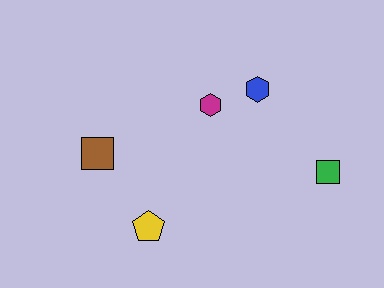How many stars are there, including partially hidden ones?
There are no stars.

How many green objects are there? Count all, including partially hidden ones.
There is 1 green object.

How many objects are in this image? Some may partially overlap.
There are 5 objects.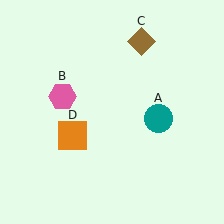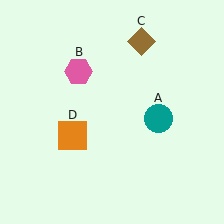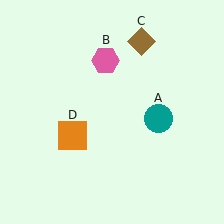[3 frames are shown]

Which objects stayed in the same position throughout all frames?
Teal circle (object A) and brown diamond (object C) and orange square (object D) remained stationary.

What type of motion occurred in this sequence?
The pink hexagon (object B) rotated clockwise around the center of the scene.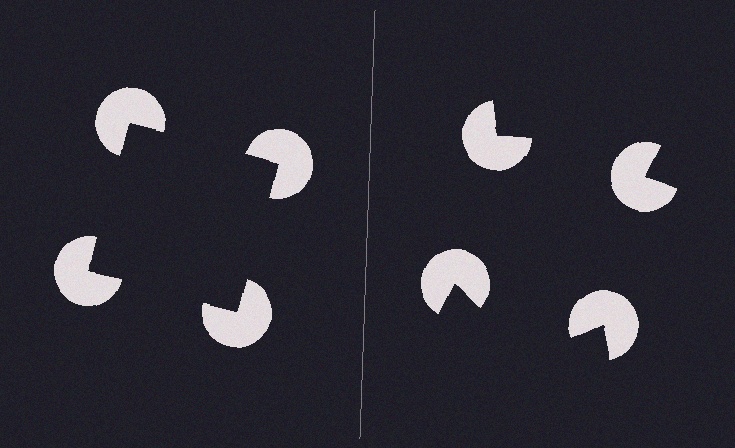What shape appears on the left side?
An illusory square.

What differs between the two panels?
The pac-man discs are positioned identically on both sides; only the wedge orientations differ. On the left they align to a square; on the right they are misaligned.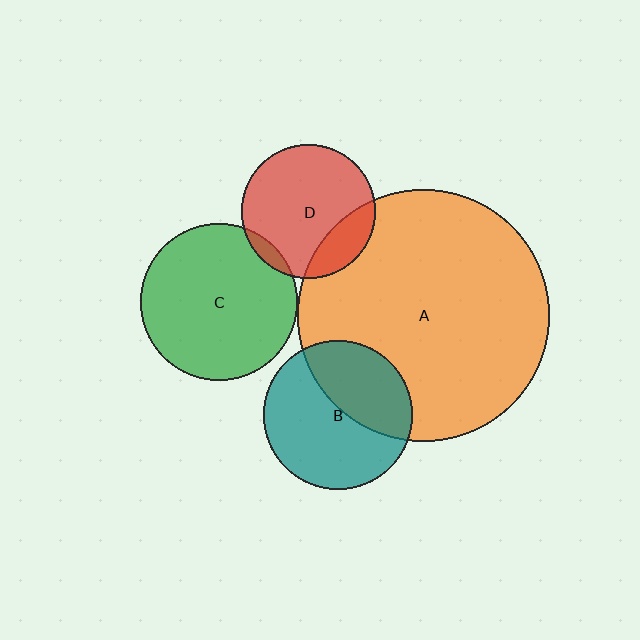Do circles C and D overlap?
Yes.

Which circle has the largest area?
Circle A (orange).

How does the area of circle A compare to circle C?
Approximately 2.6 times.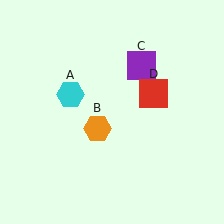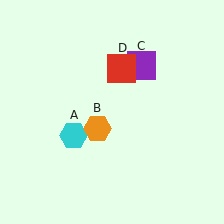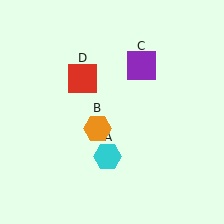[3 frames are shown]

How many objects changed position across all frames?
2 objects changed position: cyan hexagon (object A), red square (object D).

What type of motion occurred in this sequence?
The cyan hexagon (object A), red square (object D) rotated counterclockwise around the center of the scene.